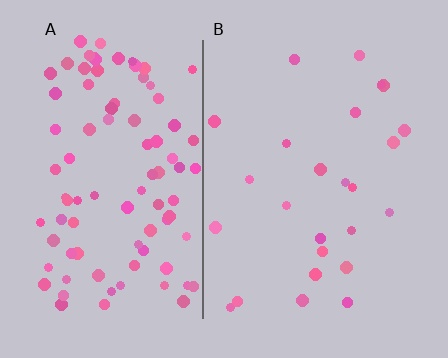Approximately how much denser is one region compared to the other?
Approximately 3.6× — region A over region B.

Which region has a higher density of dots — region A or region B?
A (the left).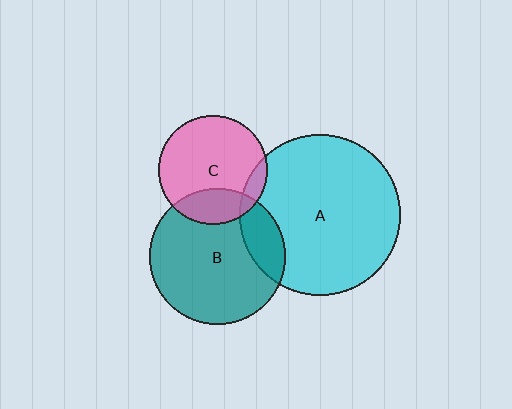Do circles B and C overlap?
Yes.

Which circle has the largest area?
Circle A (cyan).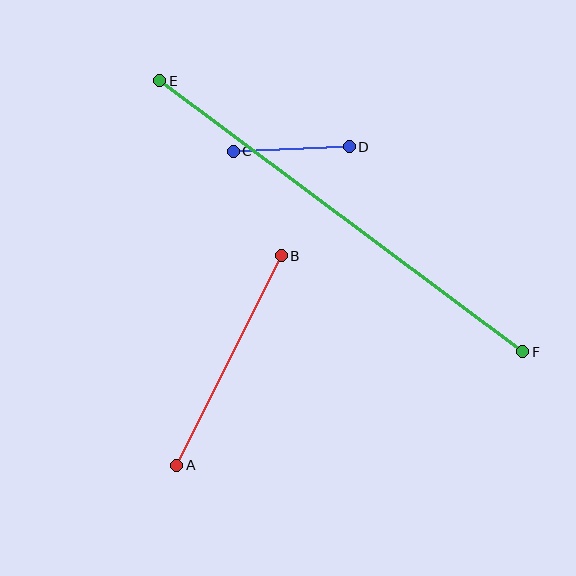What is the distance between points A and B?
The distance is approximately 234 pixels.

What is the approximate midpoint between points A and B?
The midpoint is at approximately (229, 360) pixels.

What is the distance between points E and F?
The distance is approximately 453 pixels.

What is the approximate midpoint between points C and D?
The midpoint is at approximately (291, 149) pixels.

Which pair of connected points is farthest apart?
Points E and F are farthest apart.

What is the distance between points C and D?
The distance is approximately 116 pixels.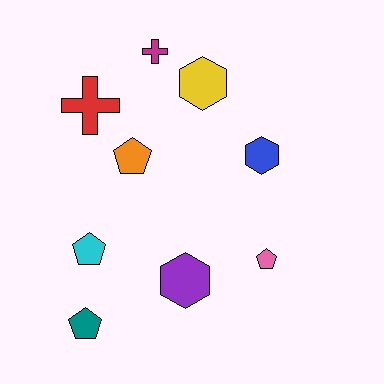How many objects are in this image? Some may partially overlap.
There are 9 objects.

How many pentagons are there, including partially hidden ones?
There are 4 pentagons.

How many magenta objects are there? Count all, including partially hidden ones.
There is 1 magenta object.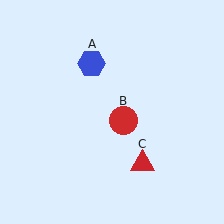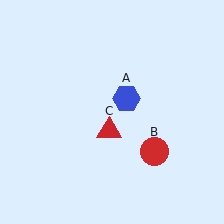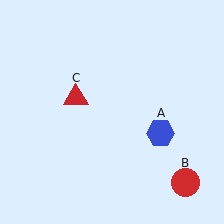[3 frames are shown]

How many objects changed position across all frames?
3 objects changed position: blue hexagon (object A), red circle (object B), red triangle (object C).